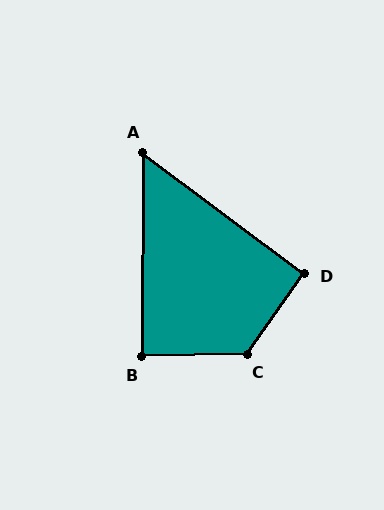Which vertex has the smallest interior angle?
A, at approximately 54 degrees.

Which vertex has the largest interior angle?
C, at approximately 126 degrees.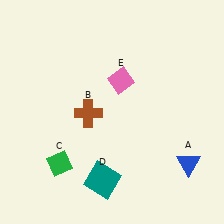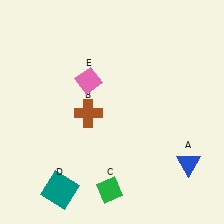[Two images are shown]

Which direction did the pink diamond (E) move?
The pink diamond (E) moved left.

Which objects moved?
The objects that moved are: the green diamond (C), the teal square (D), the pink diamond (E).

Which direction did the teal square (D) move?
The teal square (D) moved left.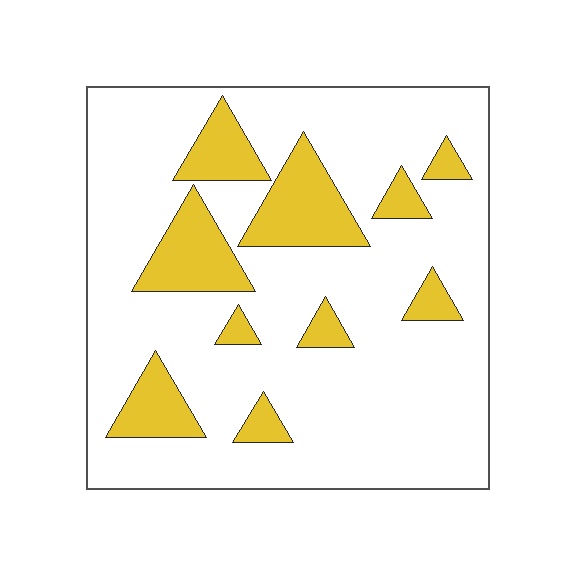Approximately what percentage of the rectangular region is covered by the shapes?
Approximately 20%.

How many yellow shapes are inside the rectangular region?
10.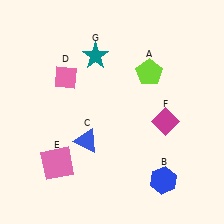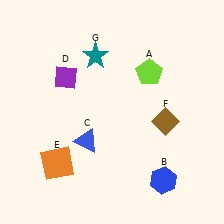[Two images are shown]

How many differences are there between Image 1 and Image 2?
There are 3 differences between the two images.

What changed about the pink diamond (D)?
In Image 1, D is pink. In Image 2, it changed to purple.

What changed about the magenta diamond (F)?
In Image 1, F is magenta. In Image 2, it changed to brown.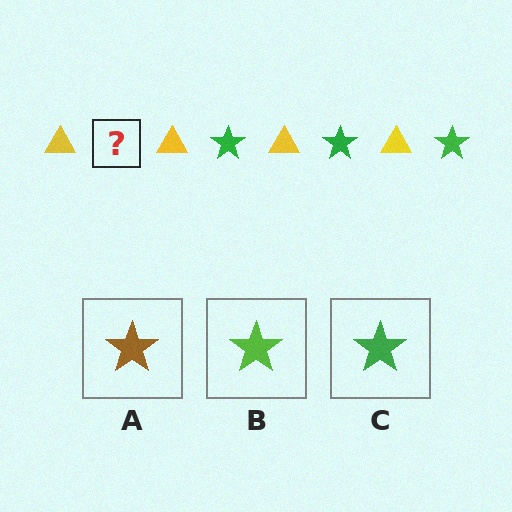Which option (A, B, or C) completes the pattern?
C.